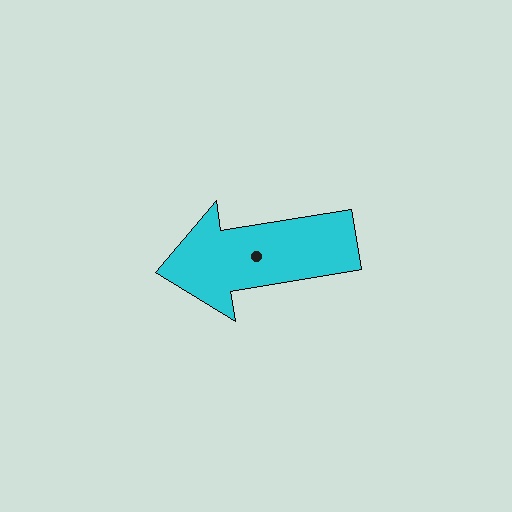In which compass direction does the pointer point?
West.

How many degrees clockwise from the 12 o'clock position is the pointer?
Approximately 261 degrees.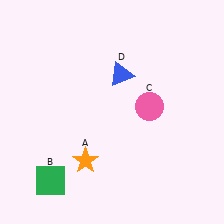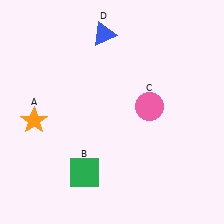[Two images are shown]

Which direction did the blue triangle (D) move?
The blue triangle (D) moved up.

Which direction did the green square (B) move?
The green square (B) moved right.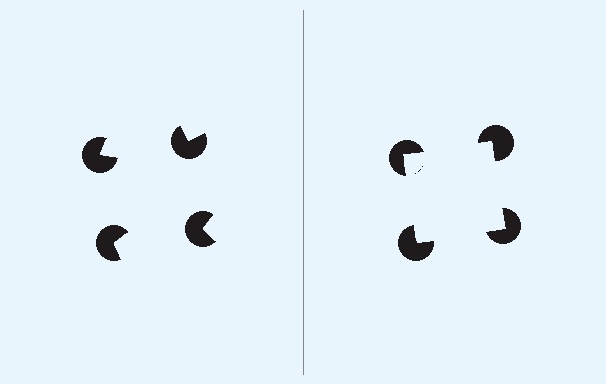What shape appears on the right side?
An illusory square.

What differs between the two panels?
The pac-man discs are positioned identically on both sides; only the wedge orientations differ. On the right they align to a square; on the left they are misaligned.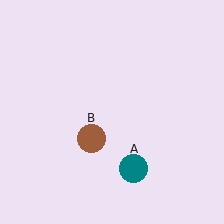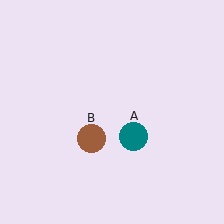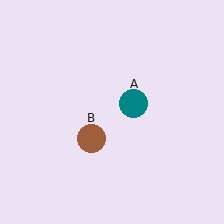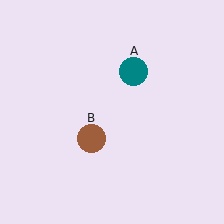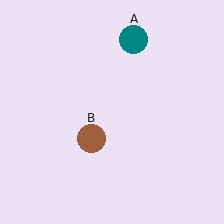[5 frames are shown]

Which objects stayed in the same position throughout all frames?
Brown circle (object B) remained stationary.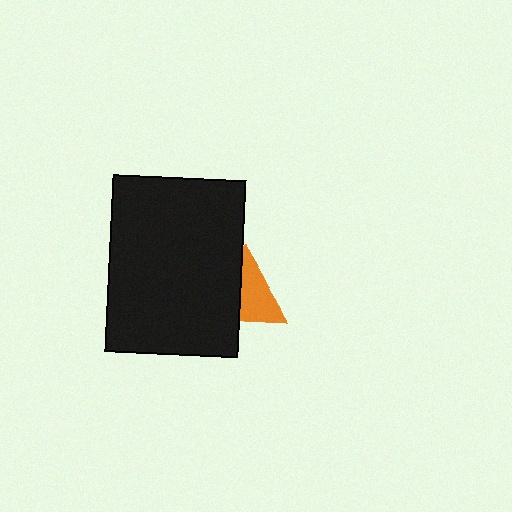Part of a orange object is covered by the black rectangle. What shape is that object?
It is a triangle.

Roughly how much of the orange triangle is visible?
About half of it is visible (roughly 54%).